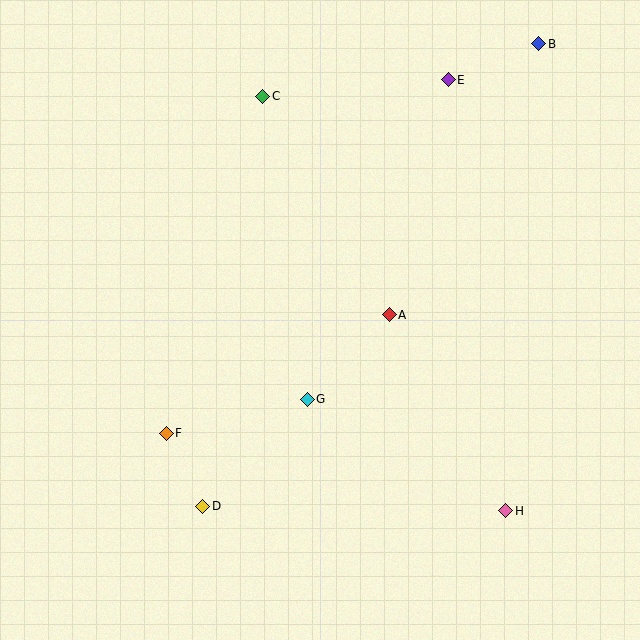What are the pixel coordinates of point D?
Point D is at (203, 506).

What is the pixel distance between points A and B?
The distance between A and B is 310 pixels.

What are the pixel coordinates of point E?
Point E is at (448, 80).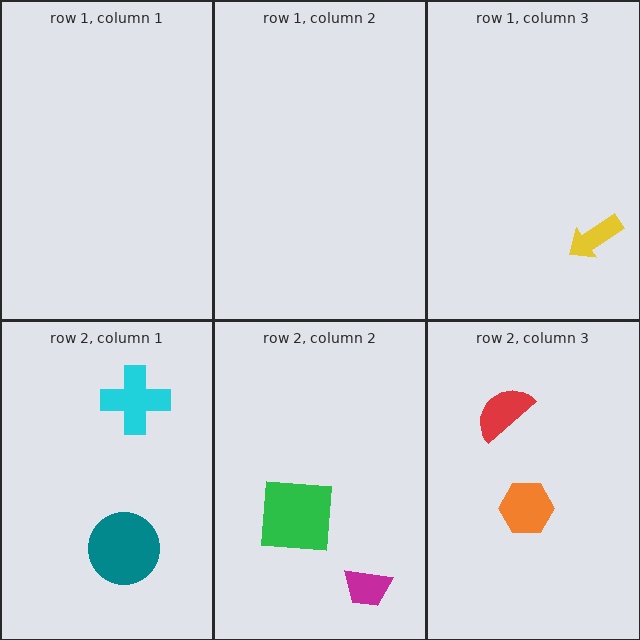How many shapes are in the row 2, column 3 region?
2.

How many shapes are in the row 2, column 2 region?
2.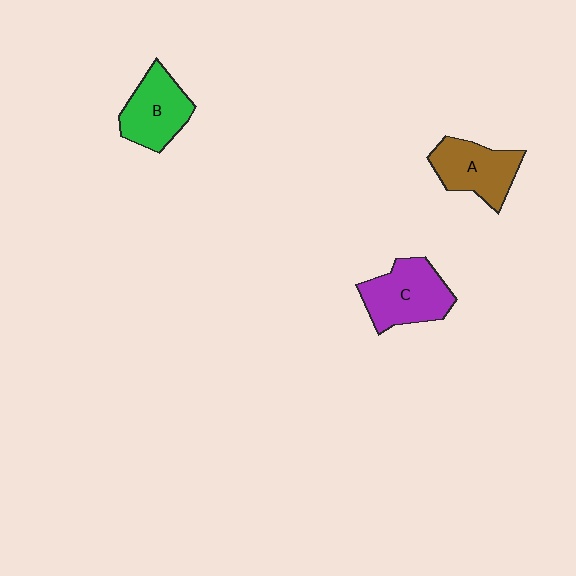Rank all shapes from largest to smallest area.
From largest to smallest: C (purple), A (brown), B (green).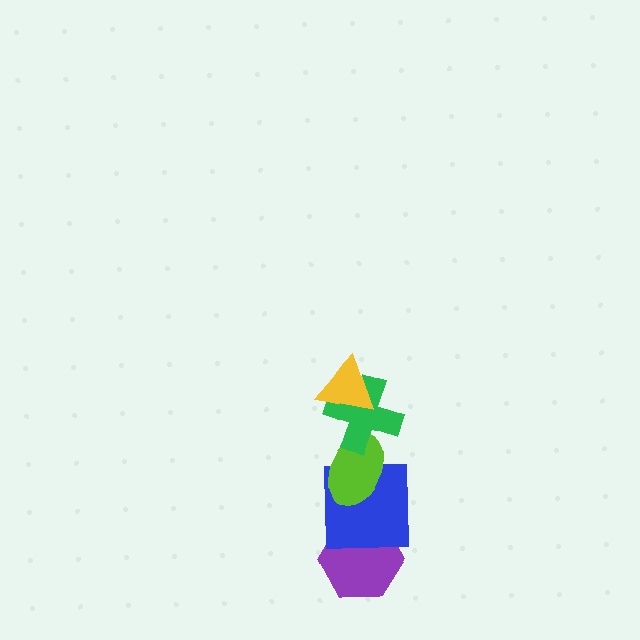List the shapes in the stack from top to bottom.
From top to bottom: the yellow triangle, the green cross, the lime ellipse, the blue square, the purple hexagon.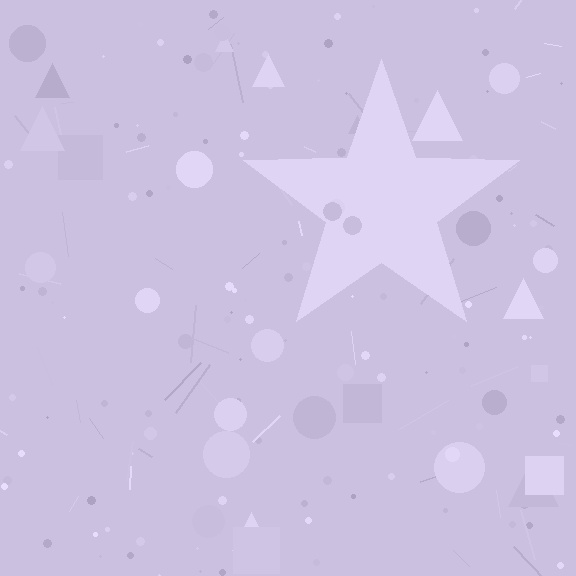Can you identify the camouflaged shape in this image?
The camouflaged shape is a star.